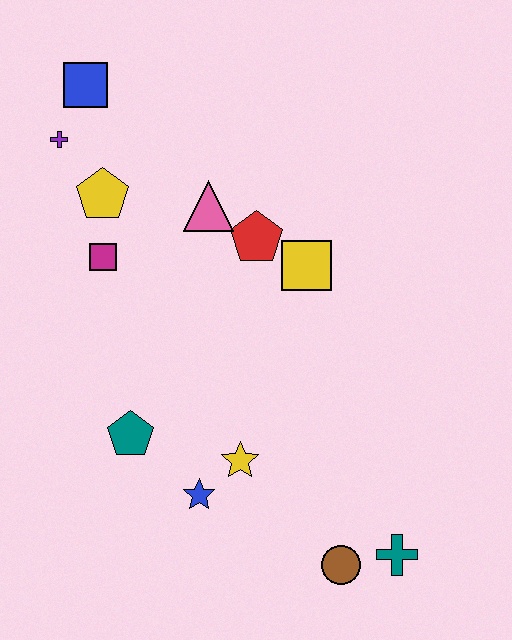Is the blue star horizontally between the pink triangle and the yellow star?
No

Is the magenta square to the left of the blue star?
Yes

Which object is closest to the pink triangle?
The red pentagon is closest to the pink triangle.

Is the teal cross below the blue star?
Yes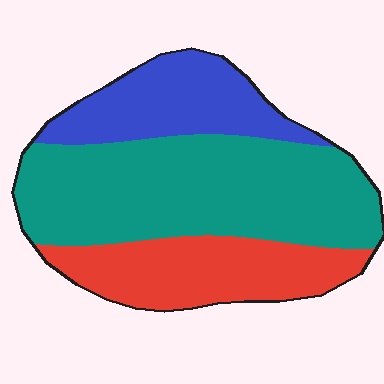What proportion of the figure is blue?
Blue takes up about one fifth (1/5) of the figure.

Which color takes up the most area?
Teal, at roughly 50%.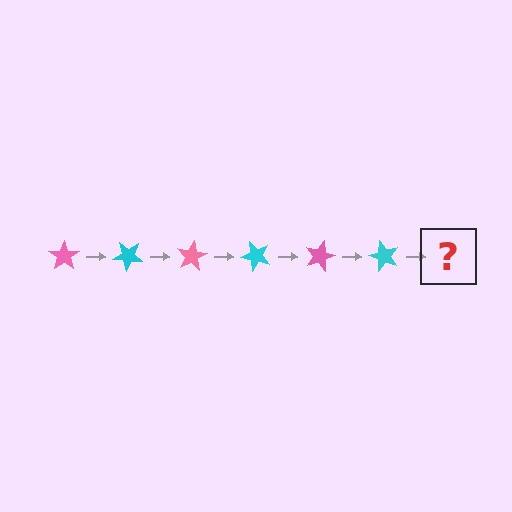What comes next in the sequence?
The next element should be a pink star, rotated 240 degrees from the start.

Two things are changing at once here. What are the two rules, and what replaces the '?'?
The two rules are that it rotates 40 degrees each step and the color cycles through pink and cyan. The '?' should be a pink star, rotated 240 degrees from the start.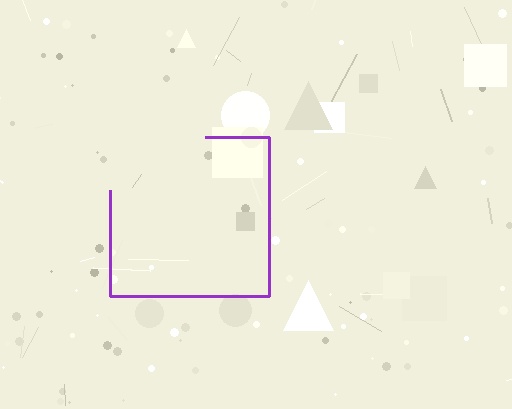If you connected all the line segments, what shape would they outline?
They would outline a square.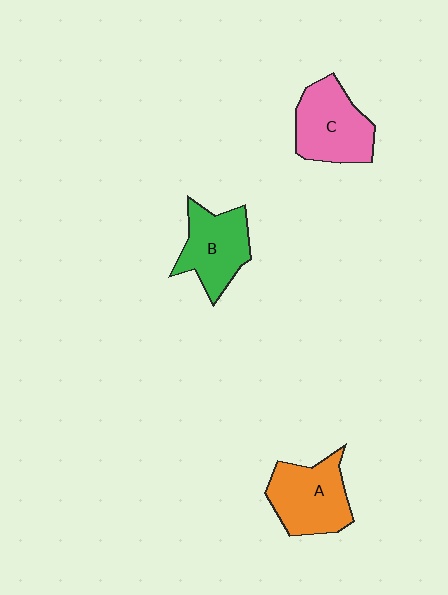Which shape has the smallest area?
Shape B (green).